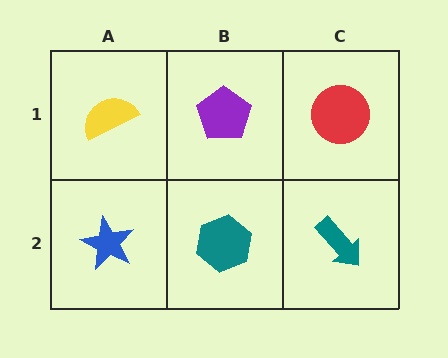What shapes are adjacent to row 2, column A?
A yellow semicircle (row 1, column A), a teal hexagon (row 2, column B).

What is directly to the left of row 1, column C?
A purple pentagon.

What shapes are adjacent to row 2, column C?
A red circle (row 1, column C), a teal hexagon (row 2, column B).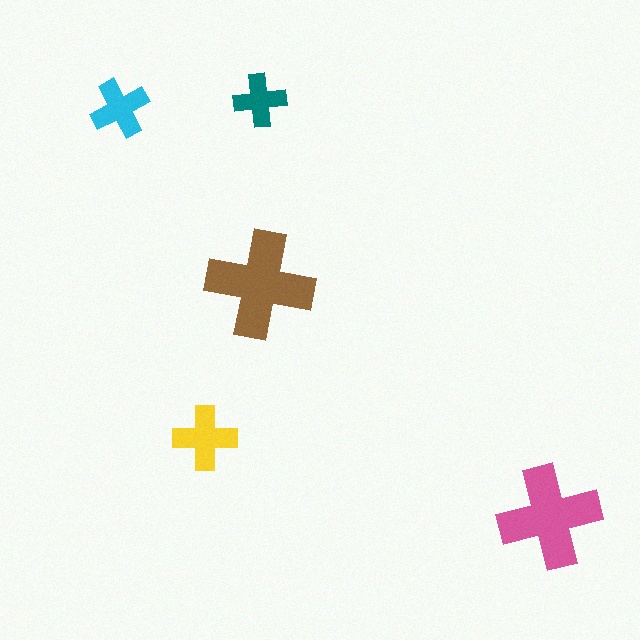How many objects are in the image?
There are 5 objects in the image.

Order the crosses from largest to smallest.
the brown one, the pink one, the yellow one, the cyan one, the teal one.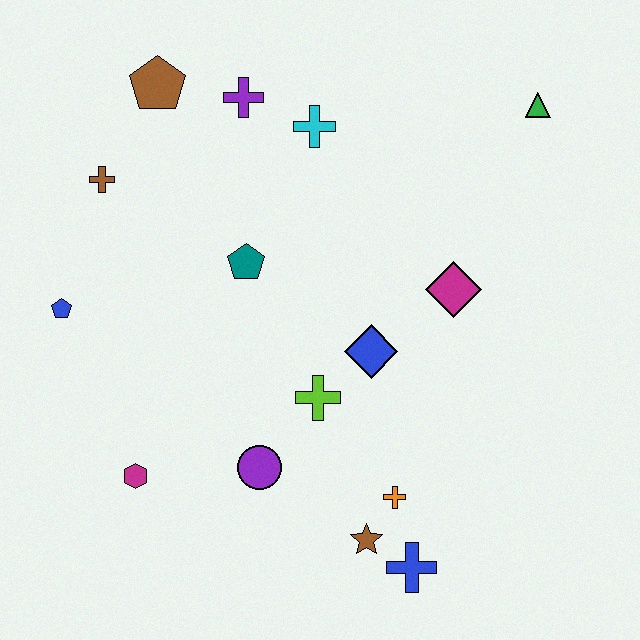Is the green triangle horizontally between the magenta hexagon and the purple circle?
No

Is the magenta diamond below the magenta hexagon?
No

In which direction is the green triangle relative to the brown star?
The green triangle is above the brown star.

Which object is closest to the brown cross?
The brown pentagon is closest to the brown cross.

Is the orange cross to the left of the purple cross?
No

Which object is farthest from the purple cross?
The blue cross is farthest from the purple cross.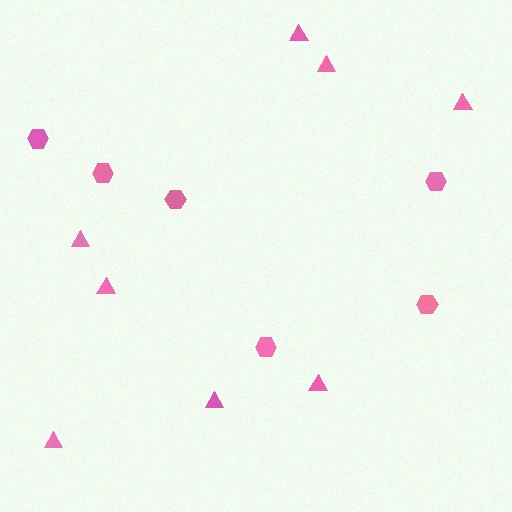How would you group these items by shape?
There are 2 groups: one group of hexagons (6) and one group of triangles (8).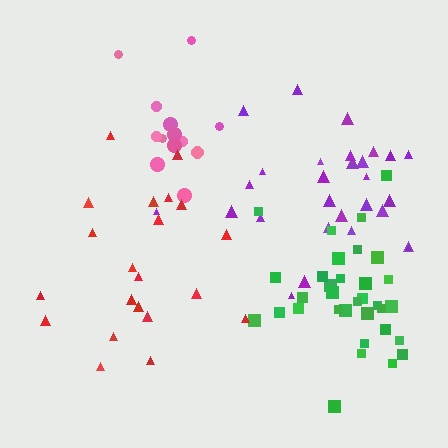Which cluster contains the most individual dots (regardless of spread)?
Green (33).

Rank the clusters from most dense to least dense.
green, purple, pink, red.